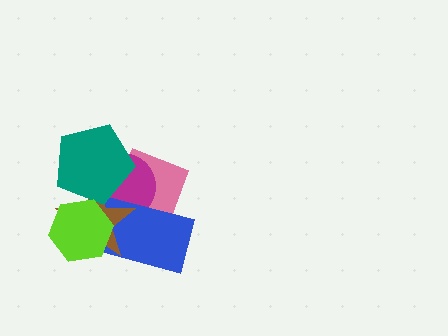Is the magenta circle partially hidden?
Yes, it is partially covered by another shape.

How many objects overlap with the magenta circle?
4 objects overlap with the magenta circle.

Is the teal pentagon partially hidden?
No, no other shape covers it.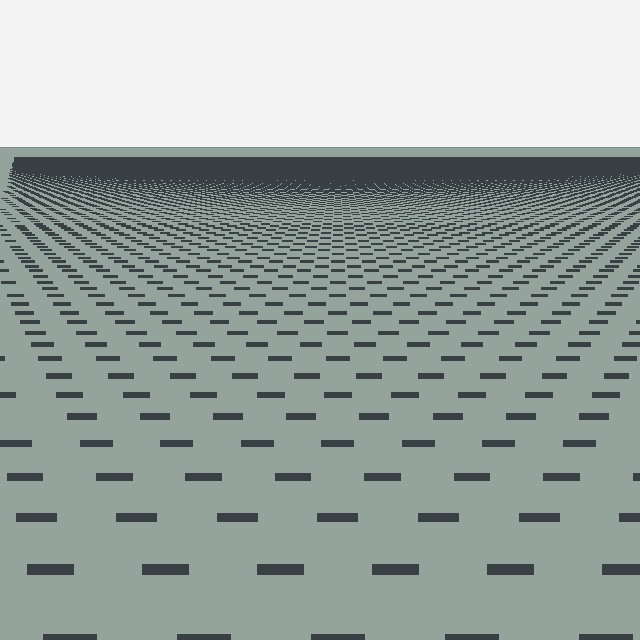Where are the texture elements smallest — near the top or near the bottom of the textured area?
Near the top.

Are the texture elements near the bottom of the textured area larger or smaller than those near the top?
Larger. Near the bottom, elements are closer to the viewer and appear at a bigger on-screen size.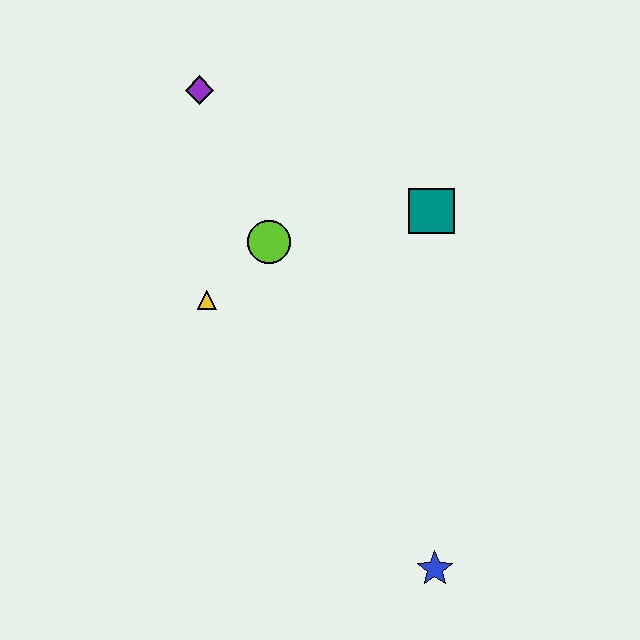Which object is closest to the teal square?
The lime circle is closest to the teal square.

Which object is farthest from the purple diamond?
The blue star is farthest from the purple diamond.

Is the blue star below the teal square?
Yes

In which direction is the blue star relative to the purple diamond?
The blue star is below the purple diamond.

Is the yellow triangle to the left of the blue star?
Yes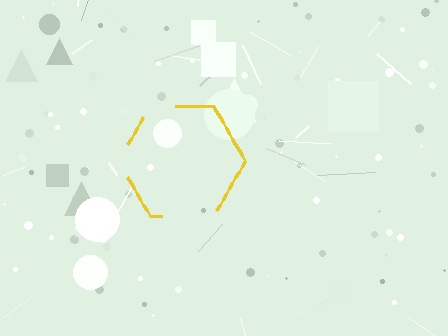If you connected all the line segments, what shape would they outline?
They would outline a hexagon.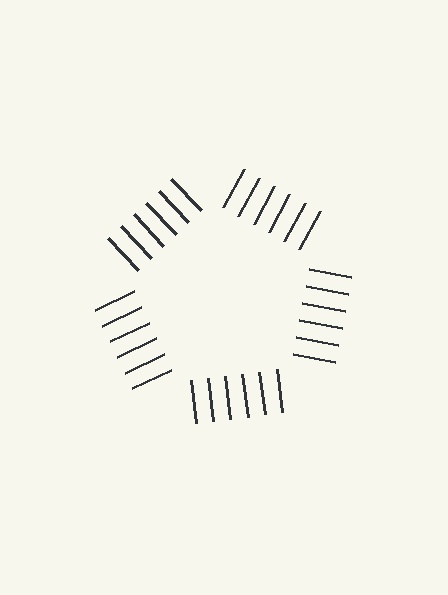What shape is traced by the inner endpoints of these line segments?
An illusory pentagon — the line segments terminate on its edges but no continuous stroke is drawn.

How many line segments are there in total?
30 — 6 along each of the 5 edges.